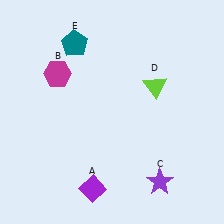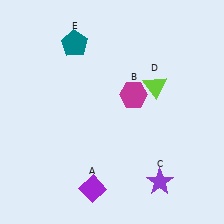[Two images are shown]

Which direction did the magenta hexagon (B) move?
The magenta hexagon (B) moved right.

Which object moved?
The magenta hexagon (B) moved right.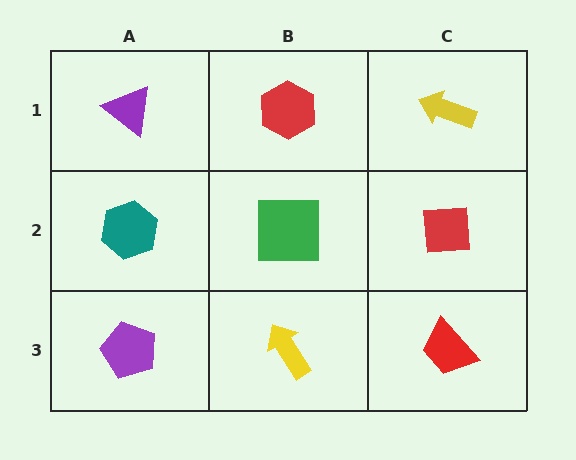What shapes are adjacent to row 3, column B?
A green square (row 2, column B), a purple pentagon (row 3, column A), a red trapezoid (row 3, column C).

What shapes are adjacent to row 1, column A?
A teal hexagon (row 2, column A), a red hexagon (row 1, column B).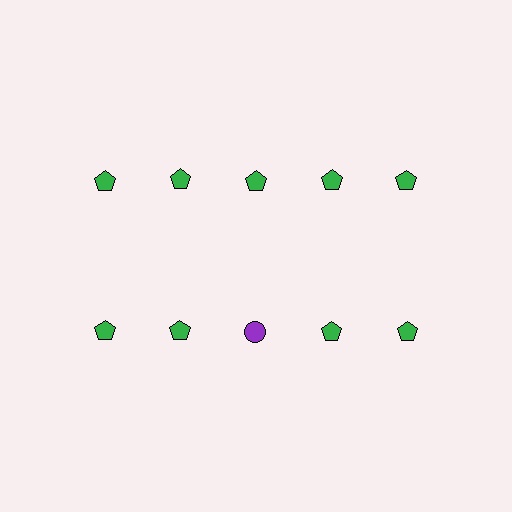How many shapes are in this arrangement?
There are 10 shapes arranged in a grid pattern.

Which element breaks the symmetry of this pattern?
The purple circle in the second row, center column breaks the symmetry. All other shapes are green pentagons.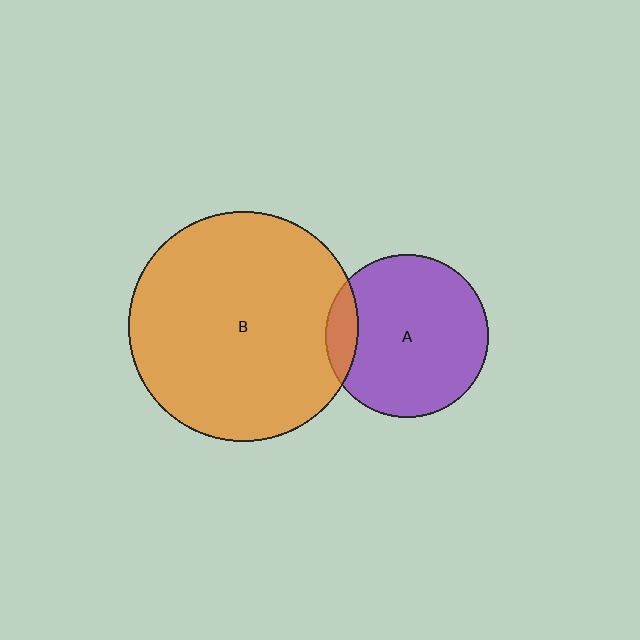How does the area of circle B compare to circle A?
Approximately 2.0 times.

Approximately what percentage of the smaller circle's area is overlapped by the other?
Approximately 10%.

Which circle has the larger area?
Circle B (orange).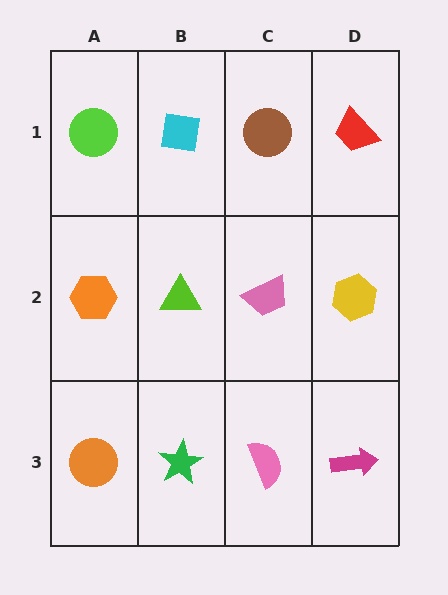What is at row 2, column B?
A lime triangle.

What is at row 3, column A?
An orange circle.